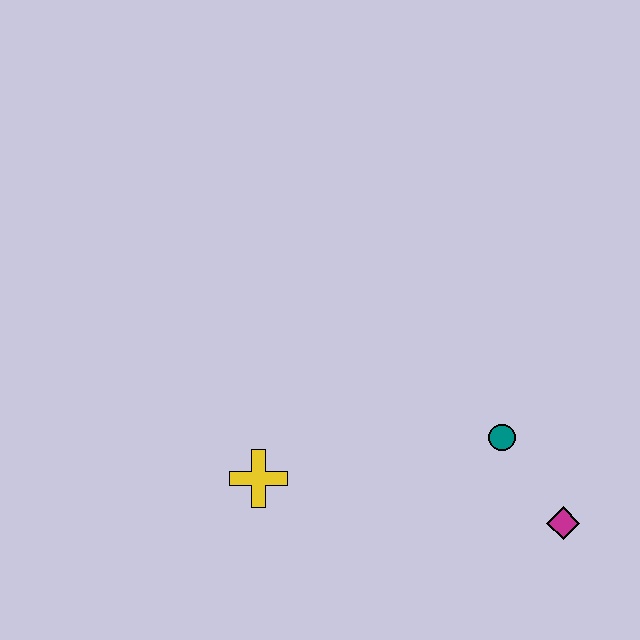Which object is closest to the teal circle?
The magenta diamond is closest to the teal circle.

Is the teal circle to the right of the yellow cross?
Yes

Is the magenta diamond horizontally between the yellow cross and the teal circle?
No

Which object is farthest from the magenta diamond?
The yellow cross is farthest from the magenta diamond.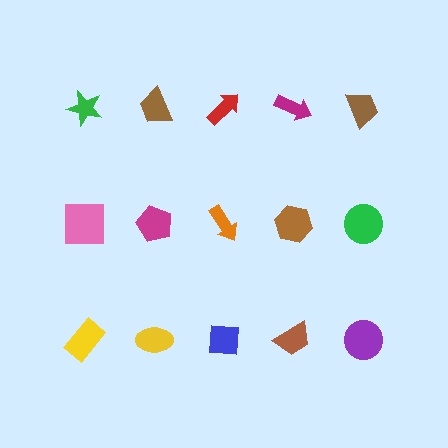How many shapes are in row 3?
5 shapes.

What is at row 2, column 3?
An orange arrow.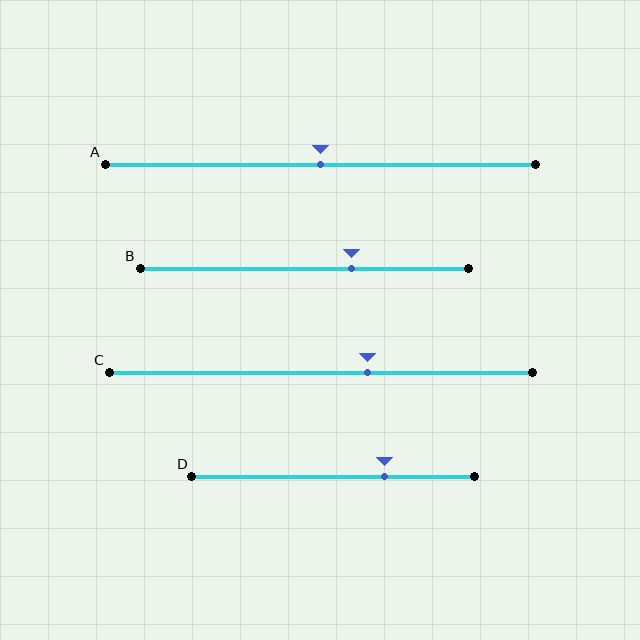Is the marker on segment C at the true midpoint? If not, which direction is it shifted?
No, the marker on segment C is shifted to the right by about 11% of the segment length.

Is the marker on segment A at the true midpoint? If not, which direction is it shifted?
Yes, the marker on segment A is at the true midpoint.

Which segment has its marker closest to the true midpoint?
Segment A has its marker closest to the true midpoint.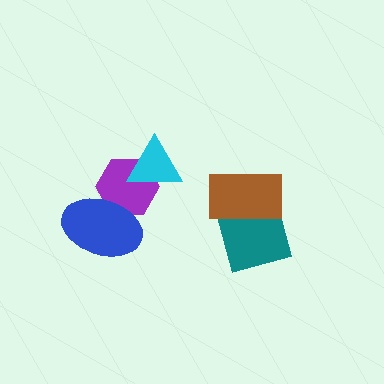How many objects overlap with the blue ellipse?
1 object overlaps with the blue ellipse.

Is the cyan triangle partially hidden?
No, no other shape covers it.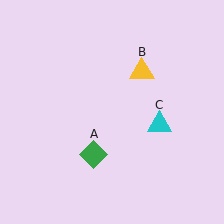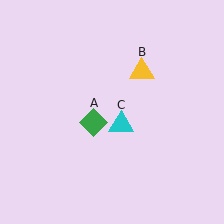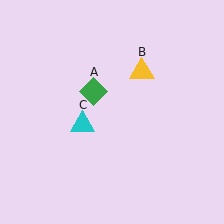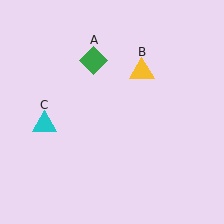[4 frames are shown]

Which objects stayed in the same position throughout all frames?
Yellow triangle (object B) remained stationary.